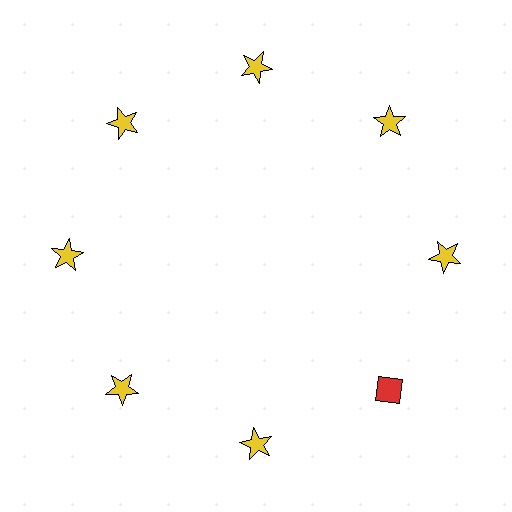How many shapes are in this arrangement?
There are 8 shapes arranged in a ring pattern.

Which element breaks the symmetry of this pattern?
The red diamond at roughly the 4 o'clock position breaks the symmetry. All other shapes are yellow stars.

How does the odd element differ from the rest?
It differs in both color (red instead of yellow) and shape (diamond instead of star).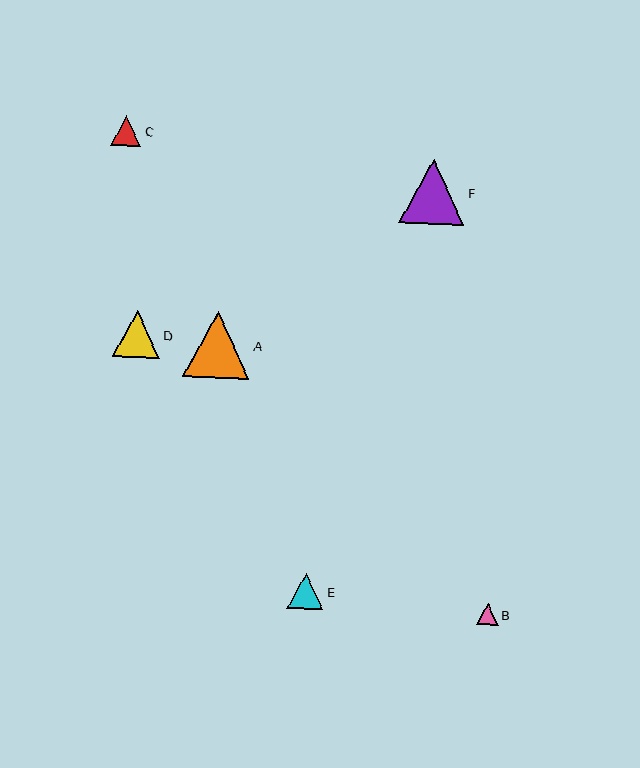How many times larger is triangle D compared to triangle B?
Triangle D is approximately 2.2 times the size of triangle B.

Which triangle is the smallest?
Triangle B is the smallest with a size of approximately 21 pixels.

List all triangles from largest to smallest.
From largest to smallest: A, F, D, E, C, B.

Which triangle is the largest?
Triangle A is the largest with a size of approximately 66 pixels.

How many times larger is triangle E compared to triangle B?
Triangle E is approximately 1.7 times the size of triangle B.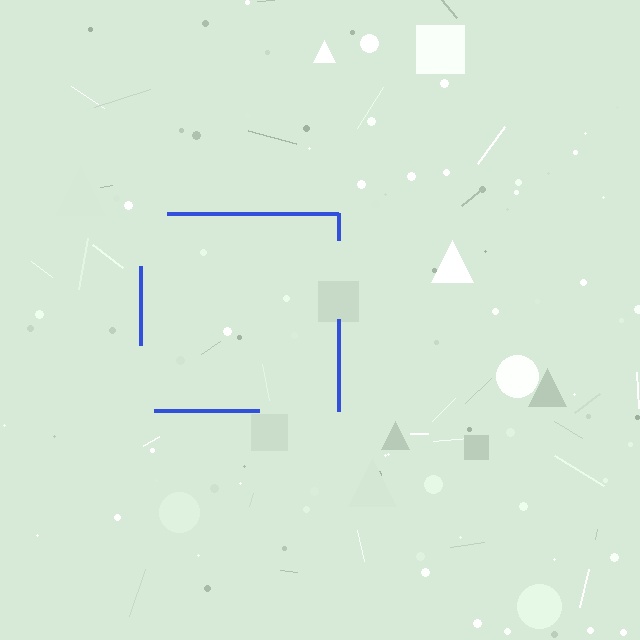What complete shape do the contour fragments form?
The contour fragments form a square.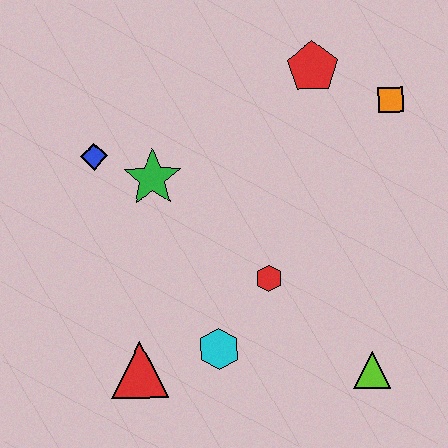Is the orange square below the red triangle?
No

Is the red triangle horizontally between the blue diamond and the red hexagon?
Yes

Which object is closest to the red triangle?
The cyan hexagon is closest to the red triangle.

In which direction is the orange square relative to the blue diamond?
The orange square is to the right of the blue diamond.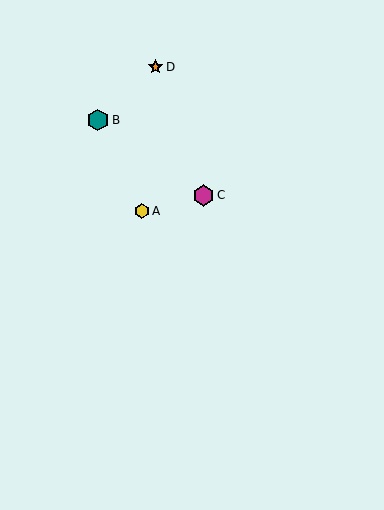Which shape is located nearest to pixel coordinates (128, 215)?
The yellow hexagon (labeled A) at (142, 211) is nearest to that location.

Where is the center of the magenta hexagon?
The center of the magenta hexagon is at (203, 195).